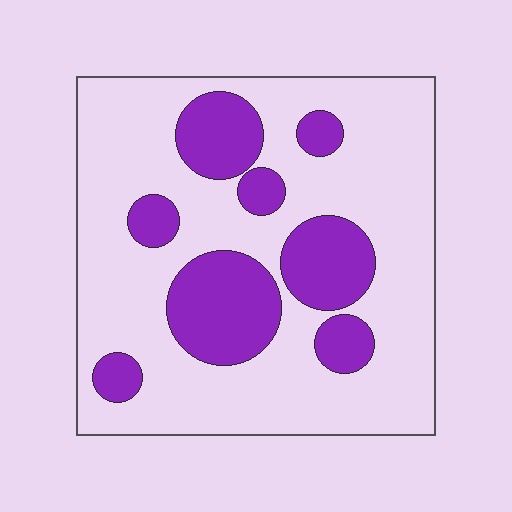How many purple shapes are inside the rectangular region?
8.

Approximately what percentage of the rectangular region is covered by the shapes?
Approximately 25%.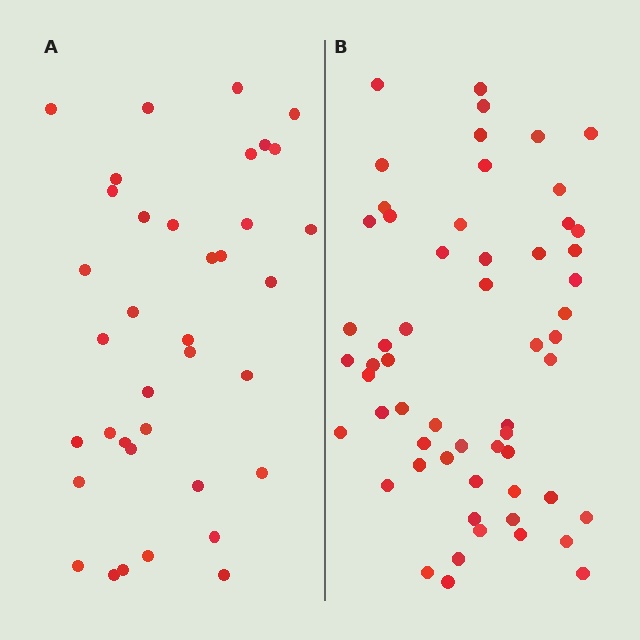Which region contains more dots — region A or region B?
Region B (the right region) has more dots.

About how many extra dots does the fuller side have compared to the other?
Region B has approximately 20 more dots than region A.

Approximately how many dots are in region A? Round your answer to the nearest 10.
About 40 dots. (The exact count is 37, which rounds to 40.)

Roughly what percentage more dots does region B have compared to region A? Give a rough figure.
About 55% more.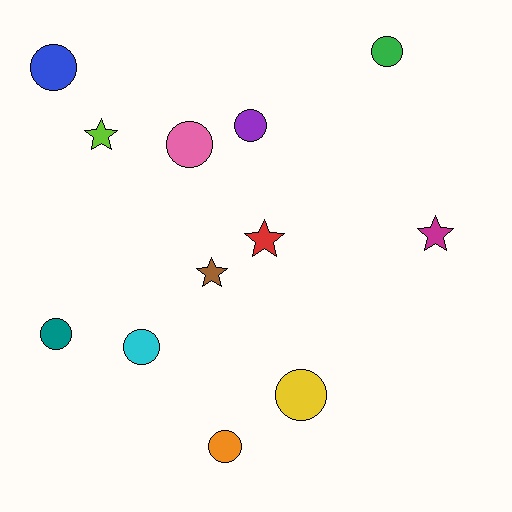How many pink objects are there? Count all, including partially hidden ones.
There is 1 pink object.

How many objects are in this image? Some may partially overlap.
There are 12 objects.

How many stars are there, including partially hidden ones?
There are 4 stars.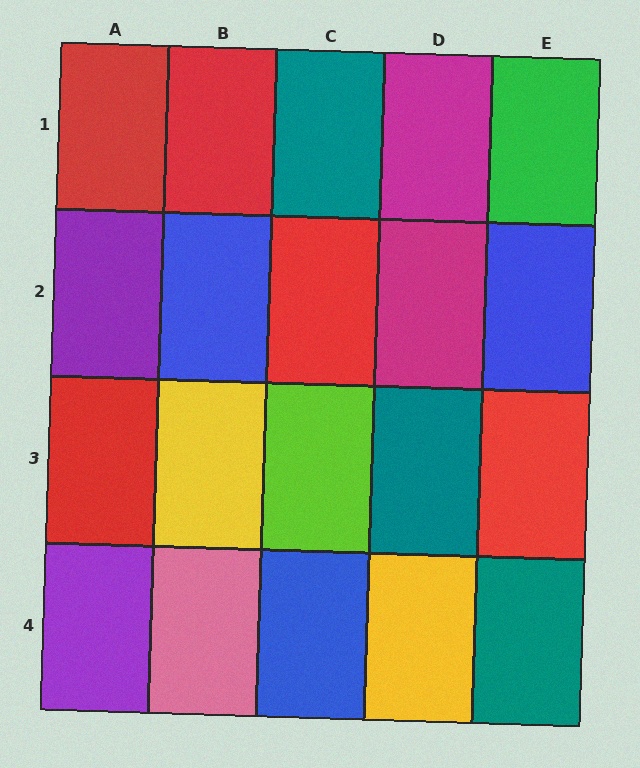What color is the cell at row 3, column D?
Teal.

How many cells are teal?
3 cells are teal.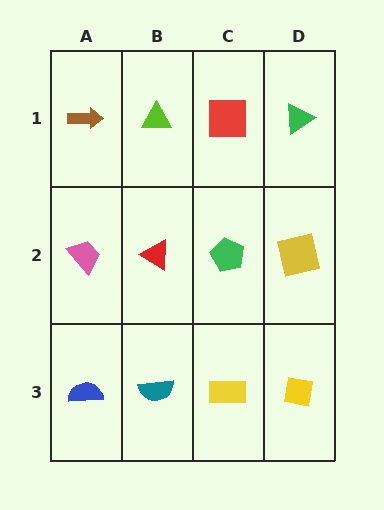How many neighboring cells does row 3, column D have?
2.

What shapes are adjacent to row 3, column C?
A green pentagon (row 2, column C), a teal semicircle (row 3, column B), a yellow square (row 3, column D).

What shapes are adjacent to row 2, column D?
A green triangle (row 1, column D), a yellow square (row 3, column D), a green pentagon (row 2, column C).